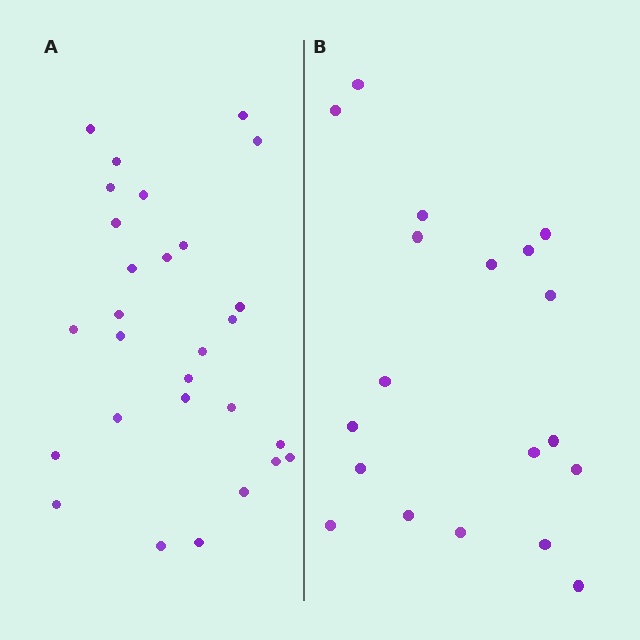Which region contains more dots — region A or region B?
Region A (the left region) has more dots.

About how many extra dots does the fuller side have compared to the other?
Region A has roughly 8 or so more dots than region B.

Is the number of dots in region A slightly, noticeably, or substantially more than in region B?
Region A has substantially more. The ratio is roughly 1.5 to 1.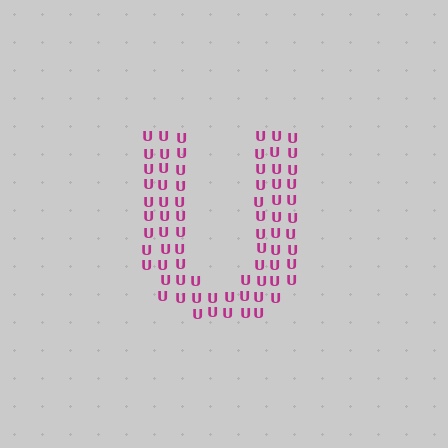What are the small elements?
The small elements are letter U's.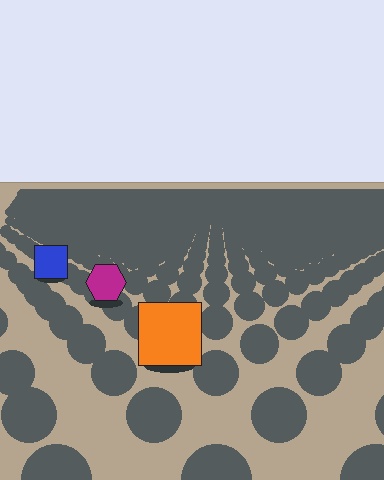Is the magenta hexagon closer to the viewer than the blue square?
Yes. The magenta hexagon is closer — you can tell from the texture gradient: the ground texture is coarser near it.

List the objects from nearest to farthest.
From nearest to farthest: the orange square, the magenta hexagon, the blue square.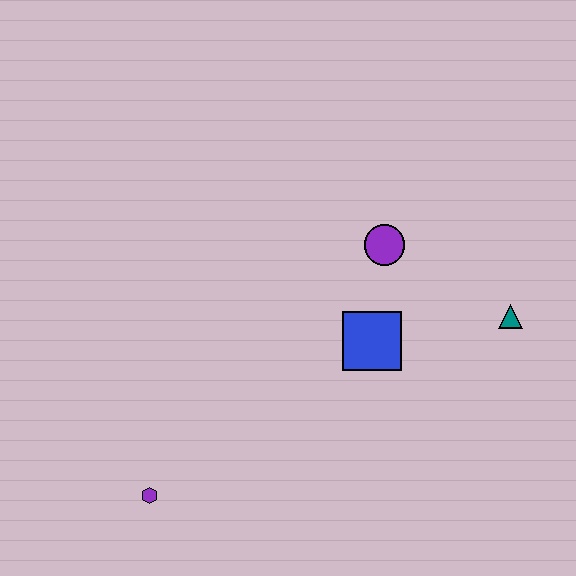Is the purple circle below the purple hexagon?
No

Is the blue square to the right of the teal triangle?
No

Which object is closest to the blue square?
The purple circle is closest to the blue square.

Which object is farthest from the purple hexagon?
The teal triangle is farthest from the purple hexagon.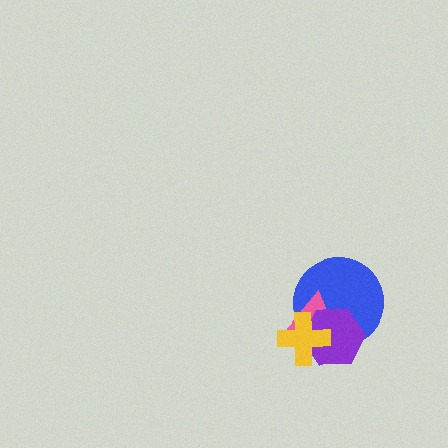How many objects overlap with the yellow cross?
3 objects overlap with the yellow cross.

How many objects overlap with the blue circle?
3 objects overlap with the blue circle.